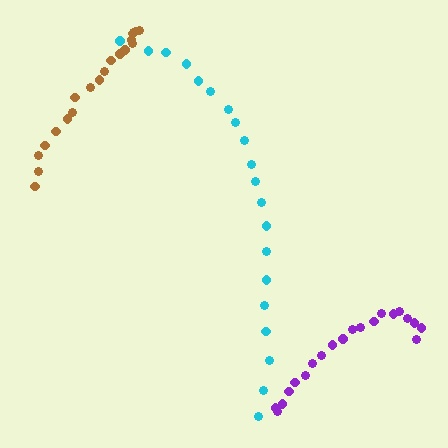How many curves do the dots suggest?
There are 3 distinct paths.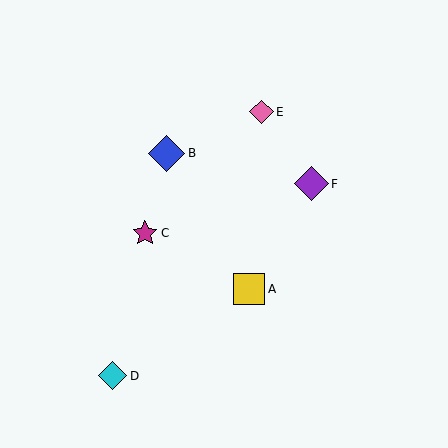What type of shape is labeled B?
Shape B is a blue diamond.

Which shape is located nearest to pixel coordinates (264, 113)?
The pink diamond (labeled E) at (261, 112) is nearest to that location.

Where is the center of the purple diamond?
The center of the purple diamond is at (311, 184).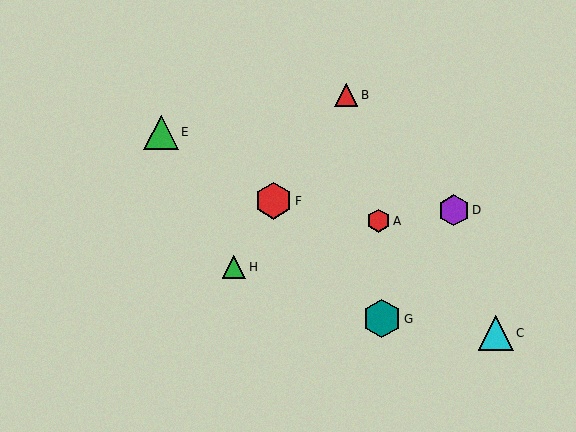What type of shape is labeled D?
Shape D is a purple hexagon.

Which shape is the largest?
The teal hexagon (labeled G) is the largest.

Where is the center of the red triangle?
The center of the red triangle is at (346, 95).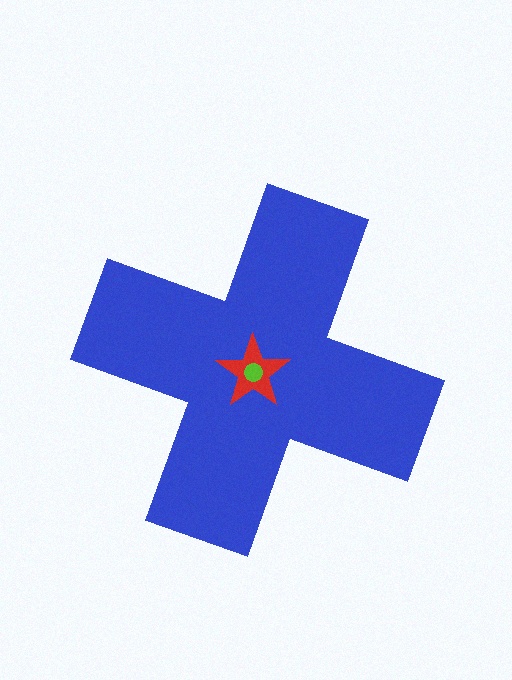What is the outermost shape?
The blue cross.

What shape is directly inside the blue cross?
The red star.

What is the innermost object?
The lime circle.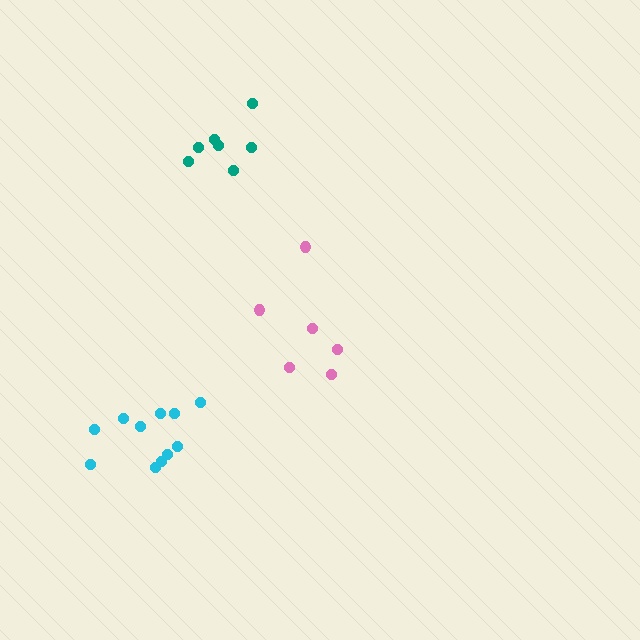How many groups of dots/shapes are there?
There are 3 groups.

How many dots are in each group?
Group 1: 11 dots, Group 2: 7 dots, Group 3: 6 dots (24 total).